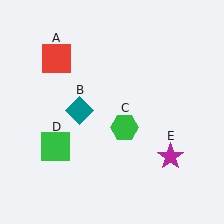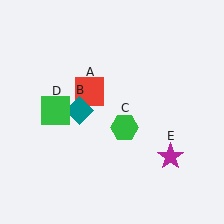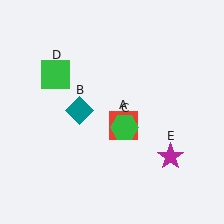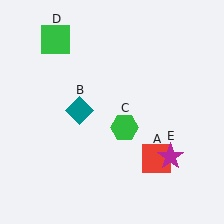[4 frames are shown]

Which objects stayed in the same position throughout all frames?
Teal diamond (object B) and green hexagon (object C) and magenta star (object E) remained stationary.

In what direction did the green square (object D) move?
The green square (object D) moved up.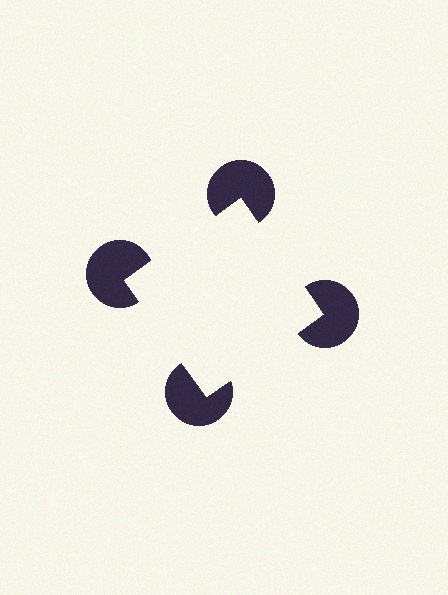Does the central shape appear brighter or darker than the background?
It typically appears slightly brighter than the background, even though no actual brightness change is drawn.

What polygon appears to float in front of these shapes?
An illusory square — its edges are inferred from the aligned wedge cuts in the pac-man discs, not physically drawn.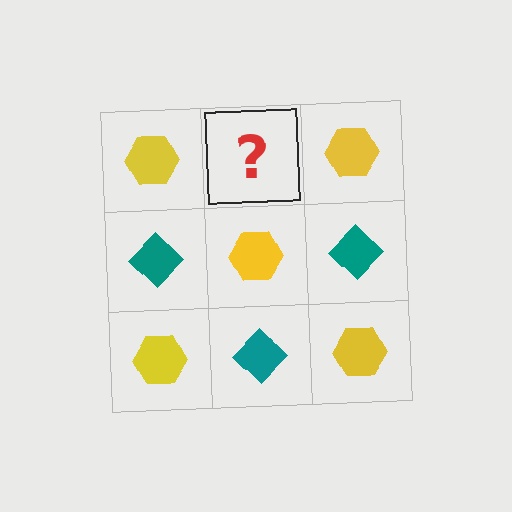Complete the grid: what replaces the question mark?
The question mark should be replaced with a teal diamond.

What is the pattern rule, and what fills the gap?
The rule is that it alternates yellow hexagon and teal diamond in a checkerboard pattern. The gap should be filled with a teal diamond.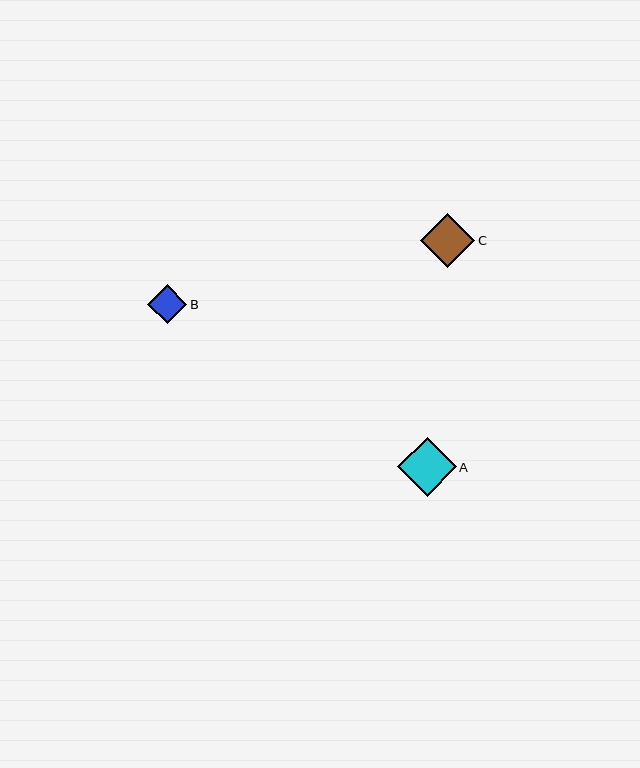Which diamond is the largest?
Diamond A is the largest with a size of approximately 59 pixels.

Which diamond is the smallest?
Diamond B is the smallest with a size of approximately 39 pixels.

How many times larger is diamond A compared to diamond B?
Diamond A is approximately 1.5 times the size of diamond B.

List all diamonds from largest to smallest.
From largest to smallest: A, C, B.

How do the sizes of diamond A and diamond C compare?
Diamond A and diamond C are approximately the same size.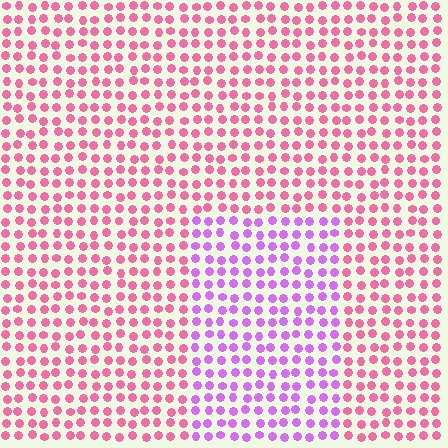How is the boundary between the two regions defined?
The boundary is defined purely by a slight shift in hue (about 47 degrees). Spacing, size, and orientation are identical on both sides.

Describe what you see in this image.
The image is filled with small pink elements in a uniform arrangement. A rectangle-shaped region is visible where the elements are tinted to a slightly different hue, forming a subtle color boundary.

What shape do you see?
I see a rectangle.